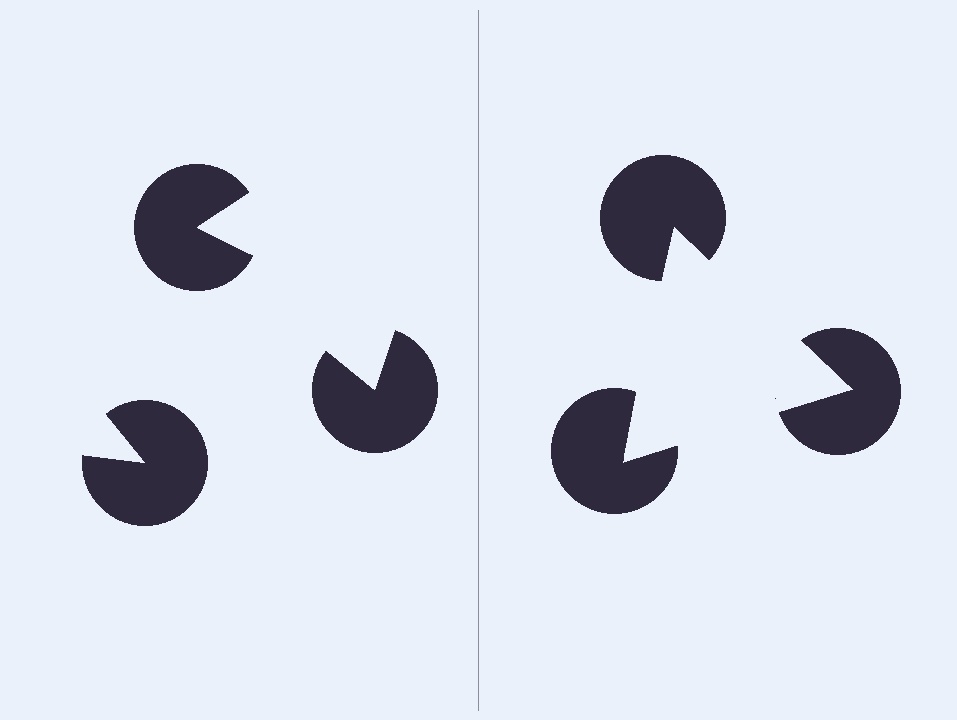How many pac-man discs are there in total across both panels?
6 — 3 on each side.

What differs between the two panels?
The pac-man discs are positioned identically on both sides; only the wedge orientations differ. On the right they align to a triangle; on the left they are misaligned.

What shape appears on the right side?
An illusory triangle.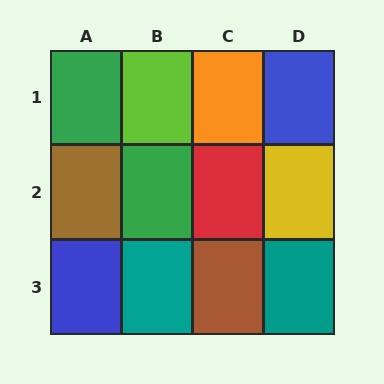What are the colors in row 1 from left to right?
Green, lime, orange, blue.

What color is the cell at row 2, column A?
Brown.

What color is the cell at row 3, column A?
Blue.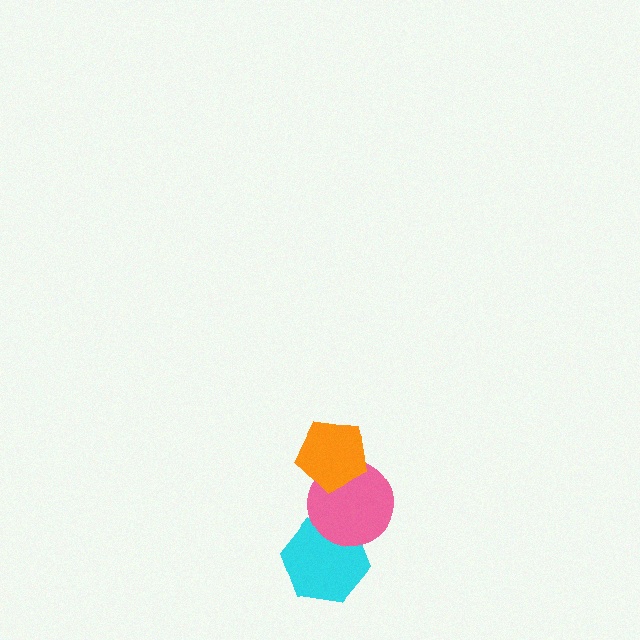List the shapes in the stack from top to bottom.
From top to bottom: the orange pentagon, the pink circle, the cyan hexagon.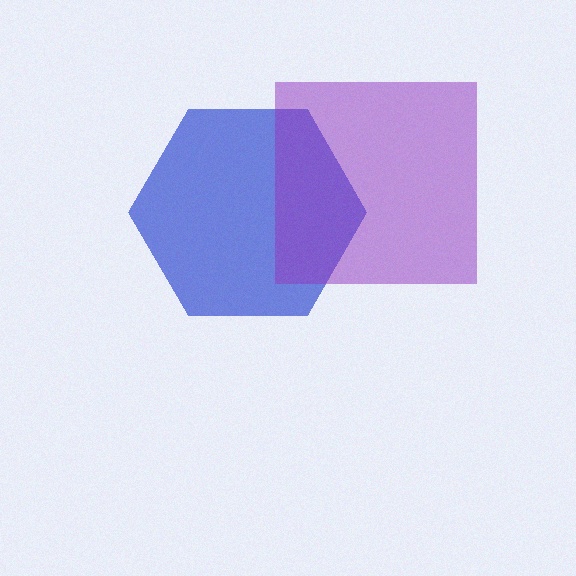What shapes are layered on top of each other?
The layered shapes are: a blue hexagon, a purple square.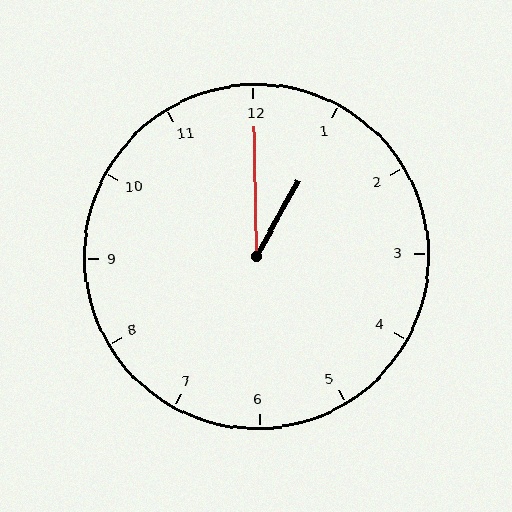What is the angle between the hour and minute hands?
Approximately 30 degrees.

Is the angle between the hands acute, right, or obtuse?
It is acute.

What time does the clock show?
1:00.